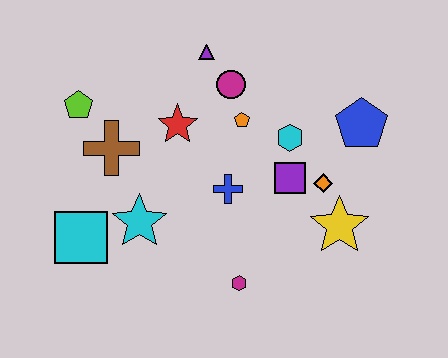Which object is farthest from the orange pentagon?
The cyan square is farthest from the orange pentagon.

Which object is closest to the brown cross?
The lime pentagon is closest to the brown cross.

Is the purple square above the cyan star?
Yes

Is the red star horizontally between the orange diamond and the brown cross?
Yes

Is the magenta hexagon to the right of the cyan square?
Yes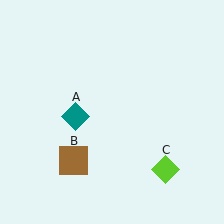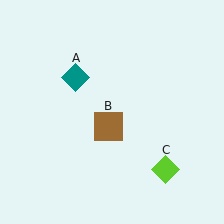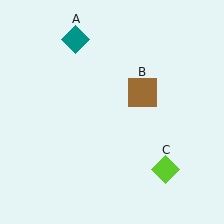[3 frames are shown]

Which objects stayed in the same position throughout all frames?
Lime diamond (object C) remained stationary.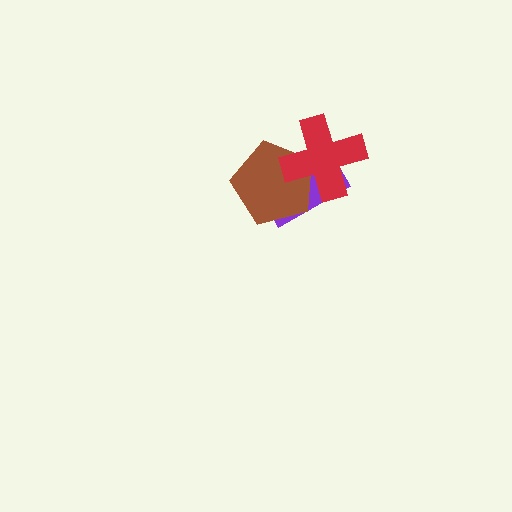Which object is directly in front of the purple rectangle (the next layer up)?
The brown pentagon is directly in front of the purple rectangle.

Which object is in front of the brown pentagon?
The red cross is in front of the brown pentagon.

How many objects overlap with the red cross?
2 objects overlap with the red cross.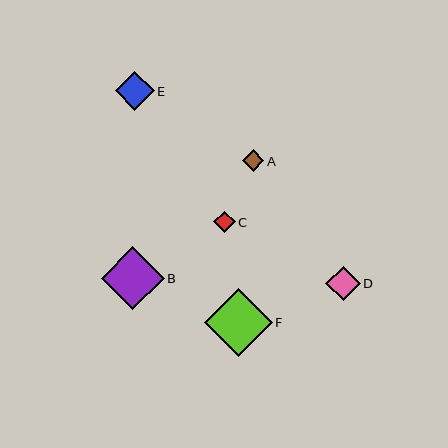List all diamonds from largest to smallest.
From largest to smallest: F, B, E, D, A, C.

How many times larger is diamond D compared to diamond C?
Diamond D is approximately 1.6 times the size of diamond C.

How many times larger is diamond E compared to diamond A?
Diamond E is approximately 1.8 times the size of diamond A.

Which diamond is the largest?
Diamond F is the largest with a size of approximately 67 pixels.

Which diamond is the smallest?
Diamond C is the smallest with a size of approximately 22 pixels.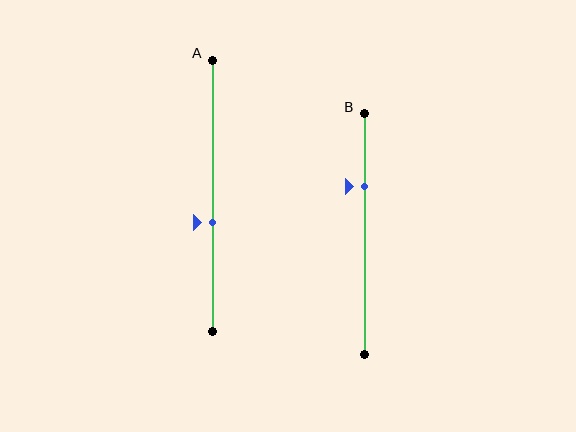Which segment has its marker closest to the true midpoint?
Segment A has its marker closest to the true midpoint.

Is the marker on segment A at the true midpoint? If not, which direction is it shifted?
No, the marker on segment A is shifted downward by about 10% of the segment length.